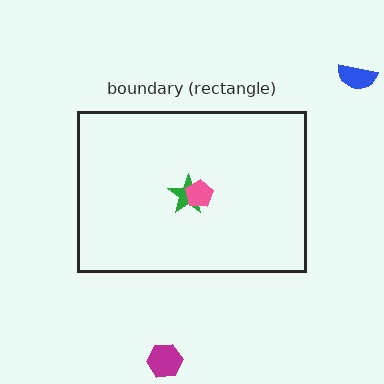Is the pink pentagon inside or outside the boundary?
Inside.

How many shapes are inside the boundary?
2 inside, 2 outside.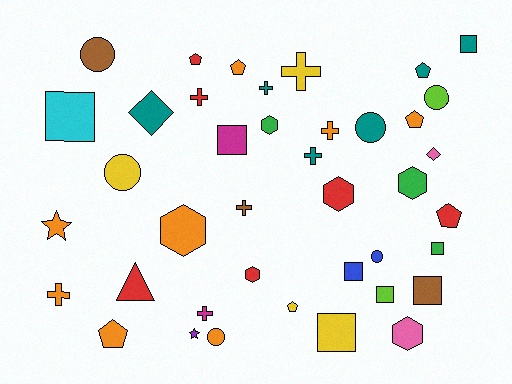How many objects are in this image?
There are 40 objects.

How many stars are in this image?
There are 2 stars.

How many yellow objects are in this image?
There are 4 yellow objects.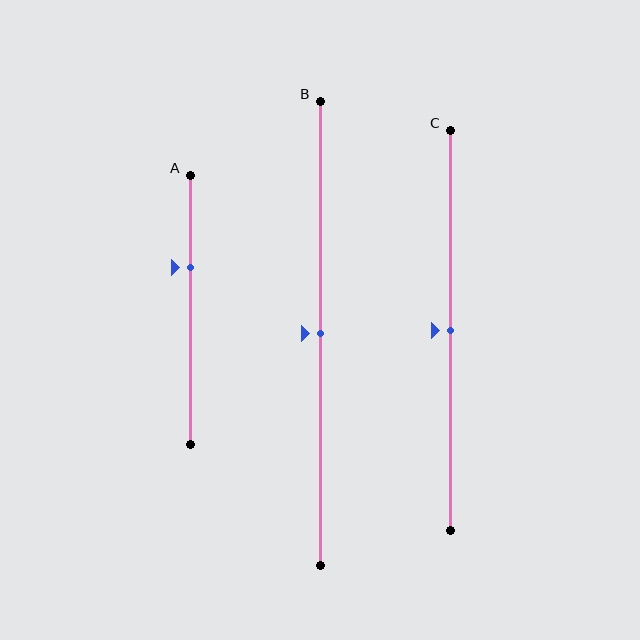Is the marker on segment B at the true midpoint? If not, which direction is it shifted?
Yes, the marker on segment B is at the true midpoint.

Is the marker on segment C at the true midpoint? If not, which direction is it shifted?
Yes, the marker on segment C is at the true midpoint.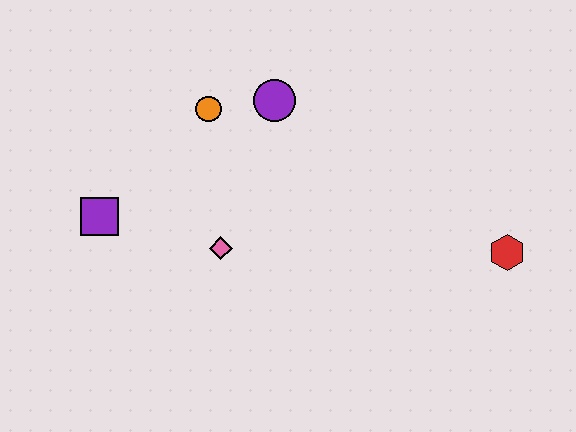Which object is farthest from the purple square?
The red hexagon is farthest from the purple square.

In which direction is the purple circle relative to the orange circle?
The purple circle is to the right of the orange circle.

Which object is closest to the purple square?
The pink diamond is closest to the purple square.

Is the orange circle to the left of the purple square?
No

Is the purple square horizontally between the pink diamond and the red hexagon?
No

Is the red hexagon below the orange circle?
Yes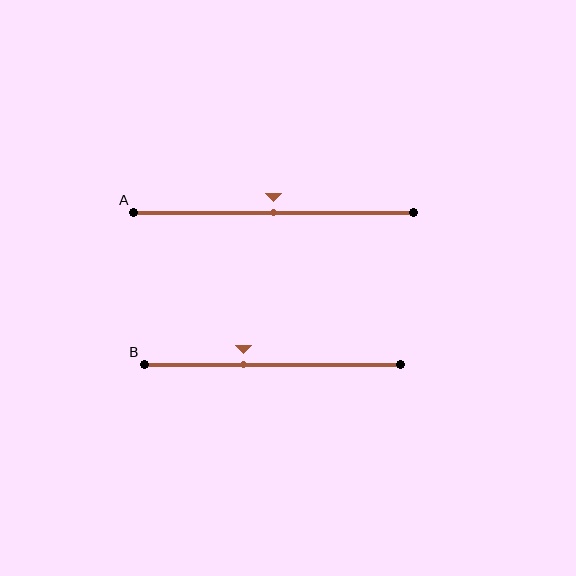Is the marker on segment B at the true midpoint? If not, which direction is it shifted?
No, the marker on segment B is shifted to the left by about 11% of the segment length.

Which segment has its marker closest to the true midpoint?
Segment A has its marker closest to the true midpoint.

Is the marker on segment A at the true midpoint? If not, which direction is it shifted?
Yes, the marker on segment A is at the true midpoint.